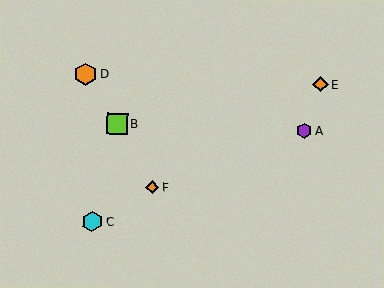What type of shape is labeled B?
Shape B is a lime square.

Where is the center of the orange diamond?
The center of the orange diamond is at (153, 187).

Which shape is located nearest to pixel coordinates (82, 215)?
The cyan hexagon (labeled C) at (92, 222) is nearest to that location.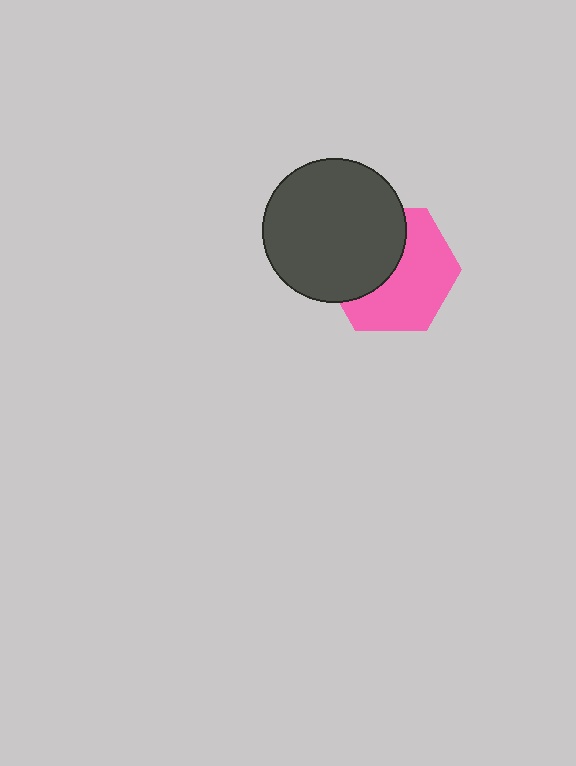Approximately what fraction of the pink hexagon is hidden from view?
Roughly 43% of the pink hexagon is hidden behind the dark gray circle.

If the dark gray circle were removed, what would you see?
You would see the complete pink hexagon.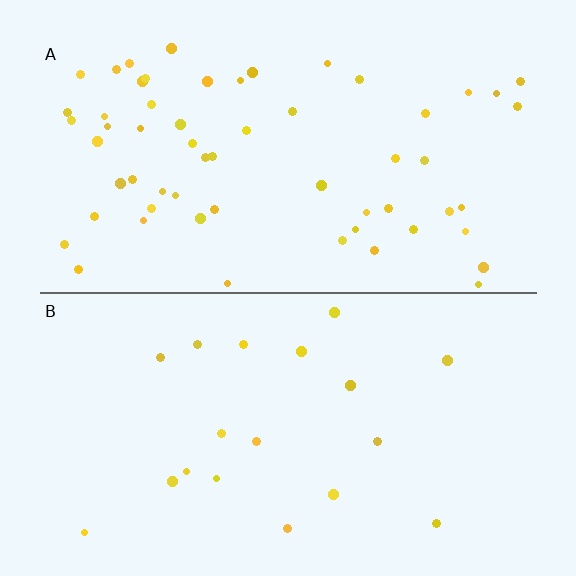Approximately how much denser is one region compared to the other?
Approximately 3.1× — region A over region B.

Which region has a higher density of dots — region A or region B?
A (the top).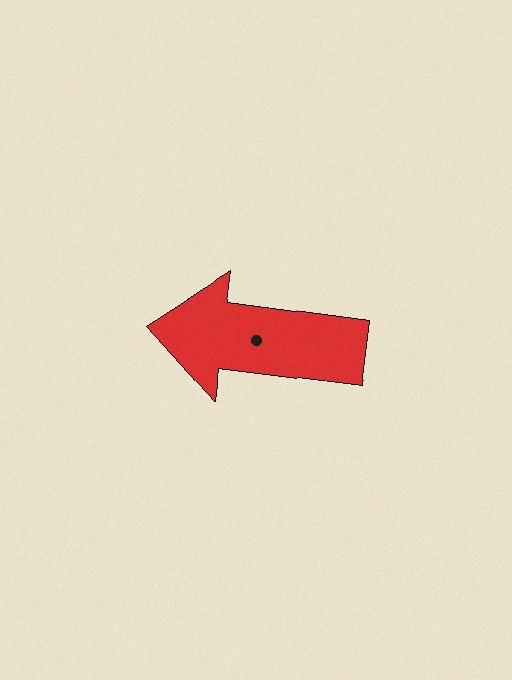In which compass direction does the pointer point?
West.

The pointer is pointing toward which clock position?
Roughly 9 o'clock.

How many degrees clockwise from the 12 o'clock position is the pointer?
Approximately 277 degrees.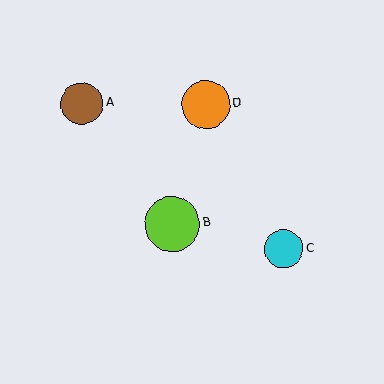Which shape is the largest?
The lime circle (labeled B) is the largest.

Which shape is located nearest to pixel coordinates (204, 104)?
The orange circle (labeled D) at (206, 104) is nearest to that location.